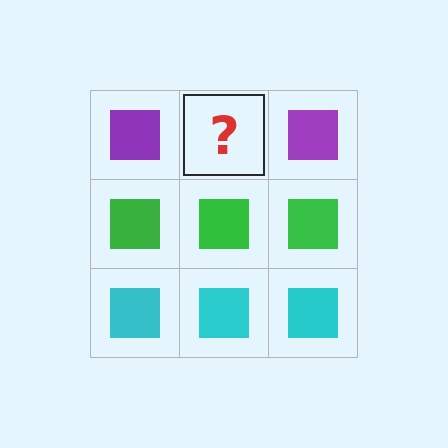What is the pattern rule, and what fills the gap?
The rule is that each row has a consistent color. The gap should be filled with a purple square.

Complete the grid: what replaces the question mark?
The question mark should be replaced with a purple square.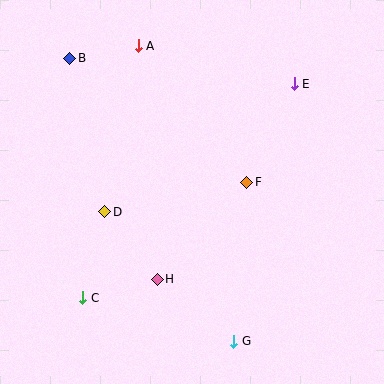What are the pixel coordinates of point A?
Point A is at (138, 46).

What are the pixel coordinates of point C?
Point C is at (83, 298).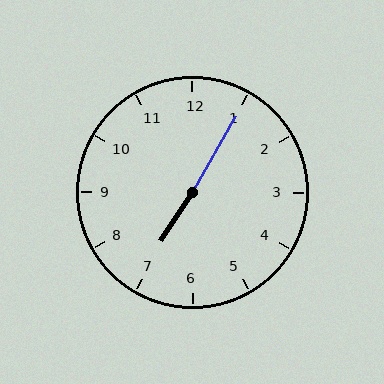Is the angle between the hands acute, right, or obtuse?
It is obtuse.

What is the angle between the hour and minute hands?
Approximately 178 degrees.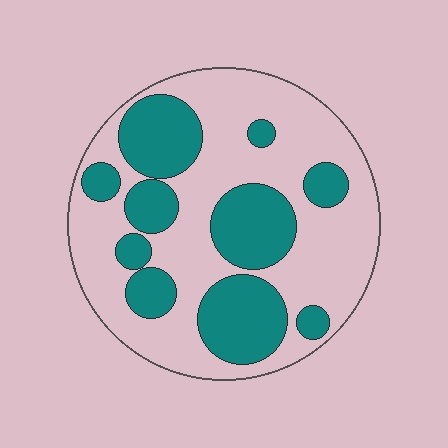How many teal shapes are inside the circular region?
10.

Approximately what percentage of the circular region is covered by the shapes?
Approximately 35%.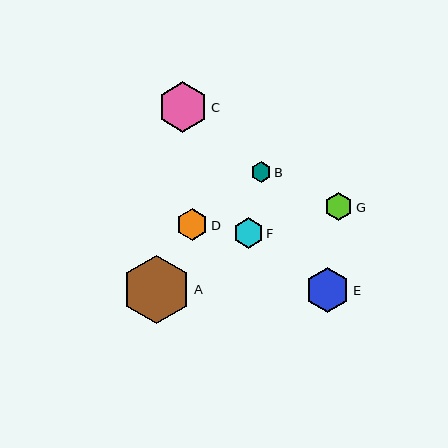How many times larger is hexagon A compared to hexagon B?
Hexagon A is approximately 3.3 times the size of hexagon B.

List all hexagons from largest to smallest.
From largest to smallest: A, C, E, D, F, G, B.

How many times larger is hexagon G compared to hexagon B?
Hexagon G is approximately 1.4 times the size of hexagon B.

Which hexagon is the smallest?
Hexagon B is the smallest with a size of approximately 21 pixels.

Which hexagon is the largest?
Hexagon A is the largest with a size of approximately 69 pixels.